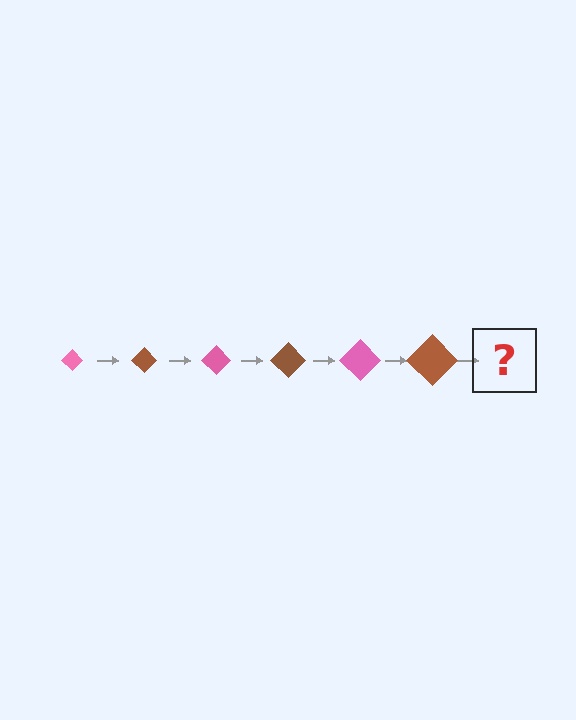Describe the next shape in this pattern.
It should be a pink diamond, larger than the previous one.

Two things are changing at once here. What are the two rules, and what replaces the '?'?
The two rules are that the diamond grows larger each step and the color cycles through pink and brown. The '?' should be a pink diamond, larger than the previous one.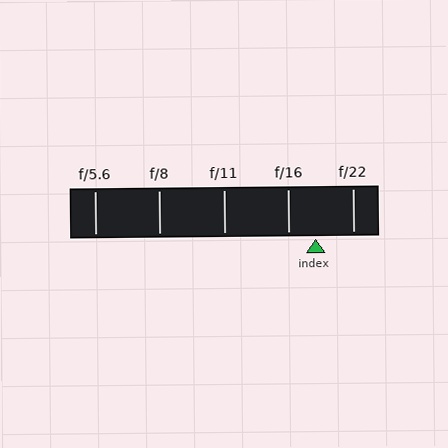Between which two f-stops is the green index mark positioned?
The index mark is between f/16 and f/22.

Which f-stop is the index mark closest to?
The index mark is closest to f/16.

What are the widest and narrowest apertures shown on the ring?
The widest aperture shown is f/5.6 and the narrowest is f/22.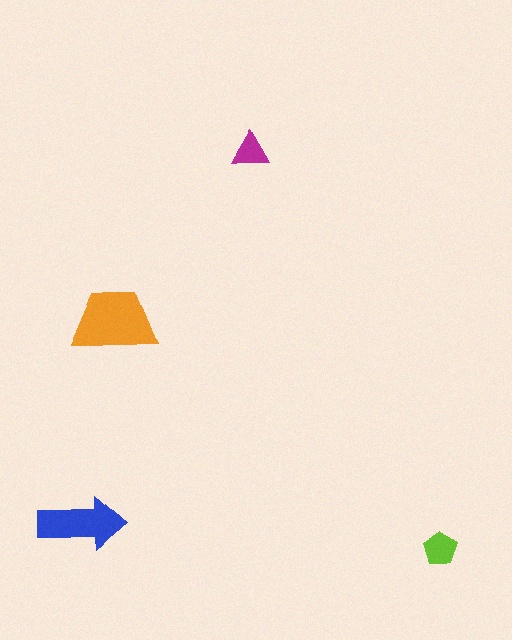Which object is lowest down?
The lime pentagon is bottommost.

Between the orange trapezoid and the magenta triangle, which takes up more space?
The orange trapezoid.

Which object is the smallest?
The magenta triangle.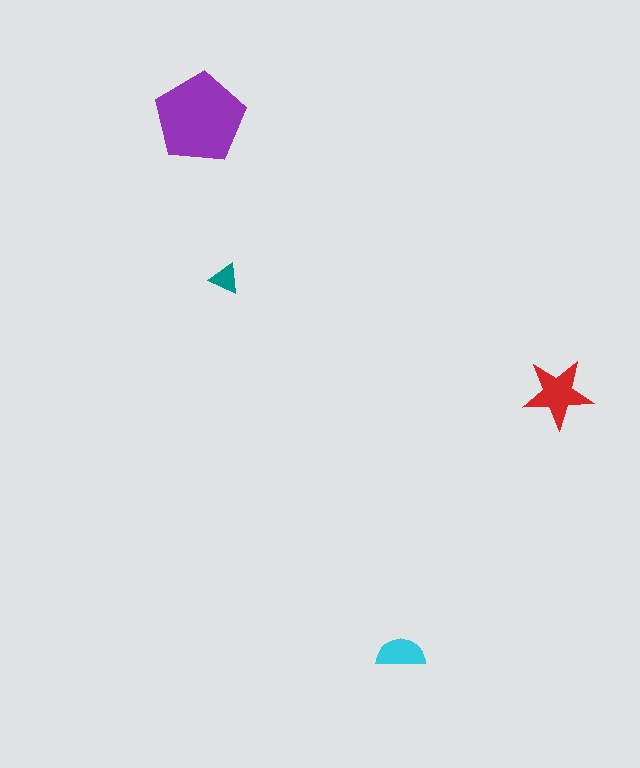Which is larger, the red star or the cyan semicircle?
The red star.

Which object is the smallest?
The teal triangle.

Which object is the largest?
The purple pentagon.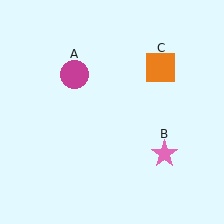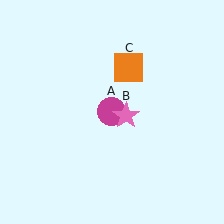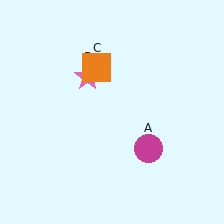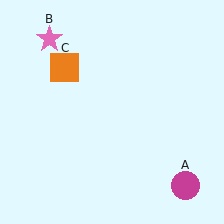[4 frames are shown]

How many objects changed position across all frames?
3 objects changed position: magenta circle (object A), pink star (object B), orange square (object C).